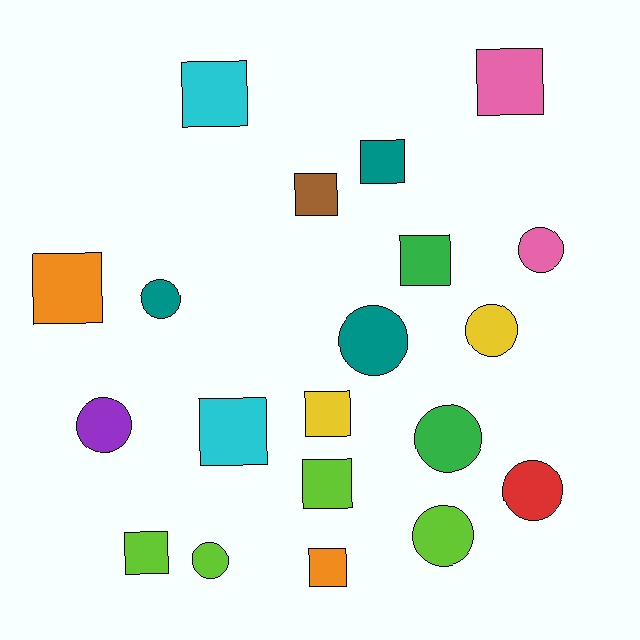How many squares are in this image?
There are 11 squares.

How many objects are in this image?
There are 20 objects.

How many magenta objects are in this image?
There are no magenta objects.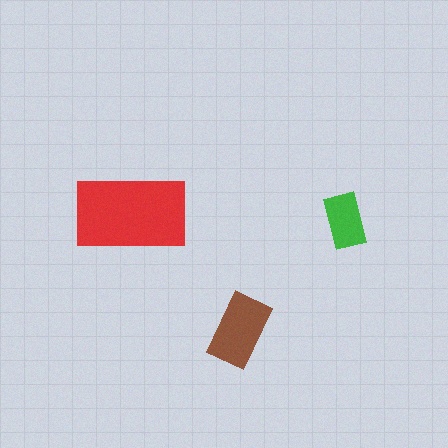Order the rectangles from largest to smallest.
the red one, the brown one, the green one.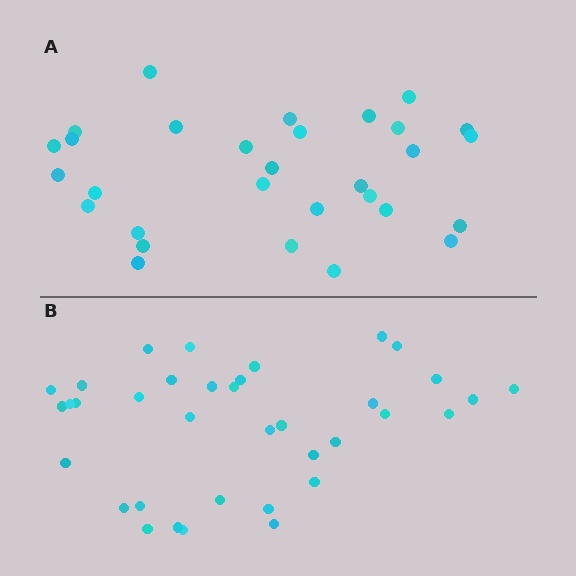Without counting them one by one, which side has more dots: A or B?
Region B (the bottom region) has more dots.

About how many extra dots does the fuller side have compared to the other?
Region B has about 6 more dots than region A.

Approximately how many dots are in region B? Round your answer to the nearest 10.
About 40 dots. (The exact count is 36, which rounds to 40.)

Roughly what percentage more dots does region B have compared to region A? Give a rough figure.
About 20% more.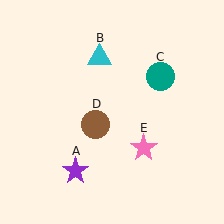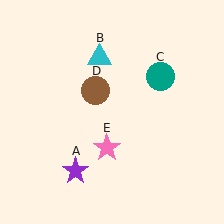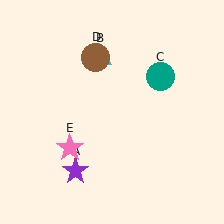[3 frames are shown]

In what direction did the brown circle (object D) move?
The brown circle (object D) moved up.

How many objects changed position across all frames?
2 objects changed position: brown circle (object D), pink star (object E).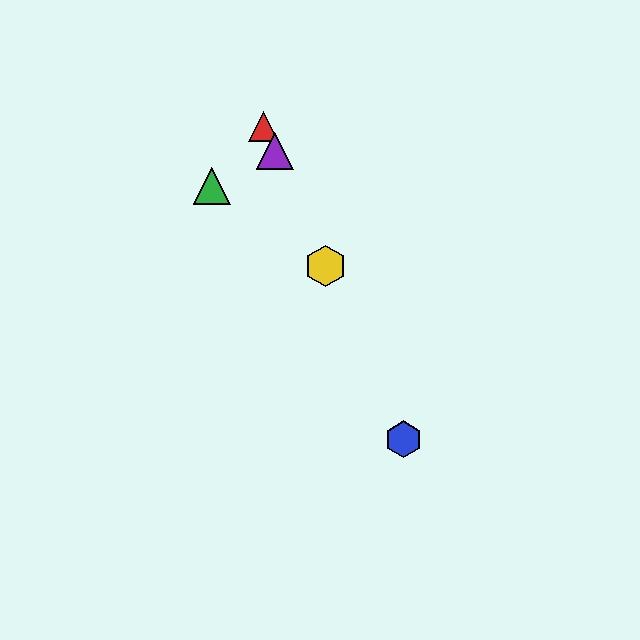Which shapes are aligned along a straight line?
The red triangle, the blue hexagon, the yellow hexagon, the purple triangle are aligned along a straight line.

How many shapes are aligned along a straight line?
4 shapes (the red triangle, the blue hexagon, the yellow hexagon, the purple triangle) are aligned along a straight line.